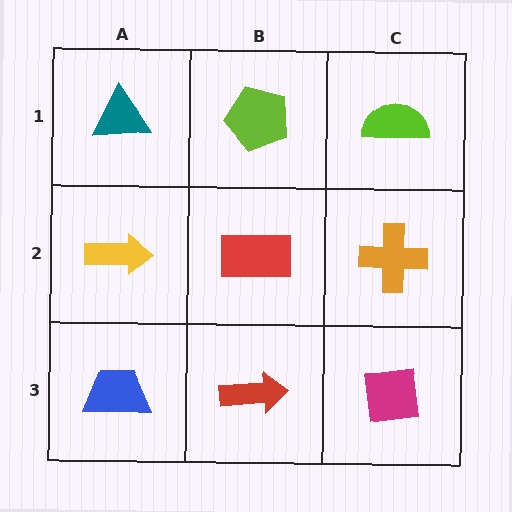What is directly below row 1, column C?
An orange cross.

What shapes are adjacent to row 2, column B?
A lime pentagon (row 1, column B), a red arrow (row 3, column B), a yellow arrow (row 2, column A), an orange cross (row 2, column C).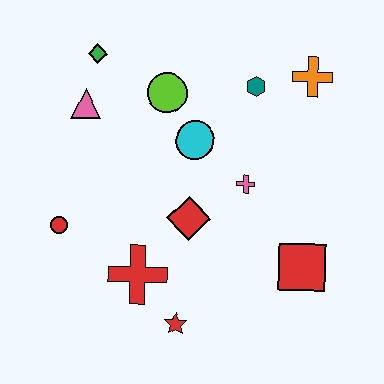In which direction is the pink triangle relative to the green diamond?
The pink triangle is below the green diamond.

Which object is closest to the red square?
The pink cross is closest to the red square.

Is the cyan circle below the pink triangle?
Yes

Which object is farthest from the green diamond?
The red square is farthest from the green diamond.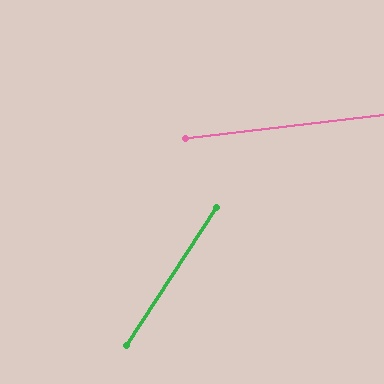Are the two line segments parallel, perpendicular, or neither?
Neither parallel nor perpendicular — they differ by about 50°.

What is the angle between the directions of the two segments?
Approximately 50 degrees.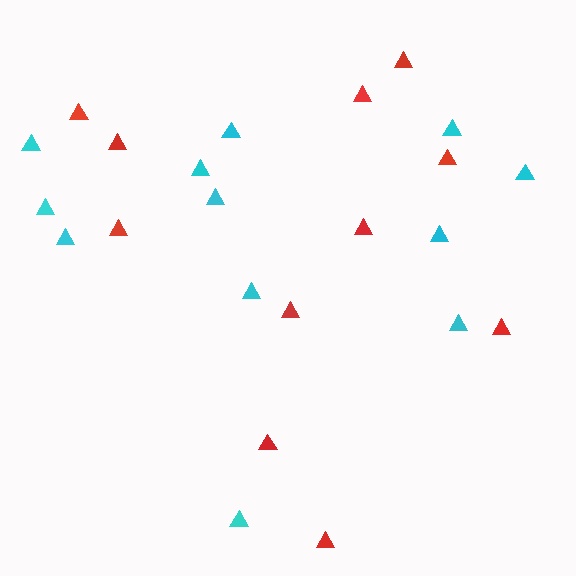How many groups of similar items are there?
There are 2 groups: one group of cyan triangles (12) and one group of red triangles (11).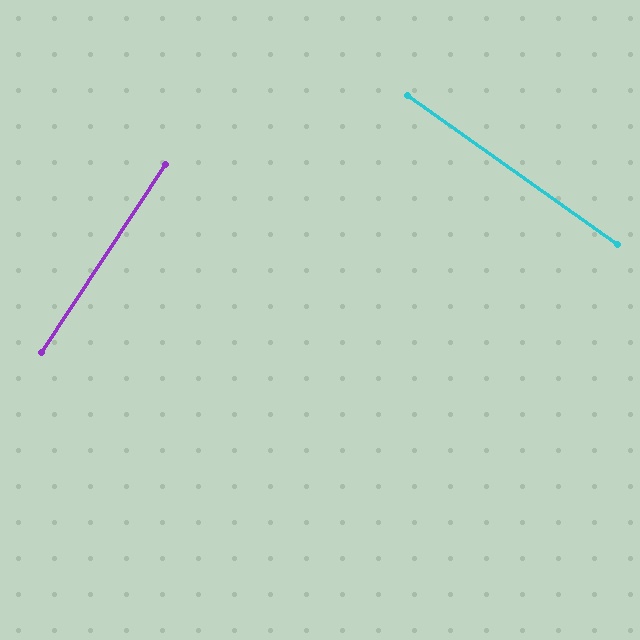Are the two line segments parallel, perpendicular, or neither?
Perpendicular — they meet at approximately 88°.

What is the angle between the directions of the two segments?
Approximately 88 degrees.